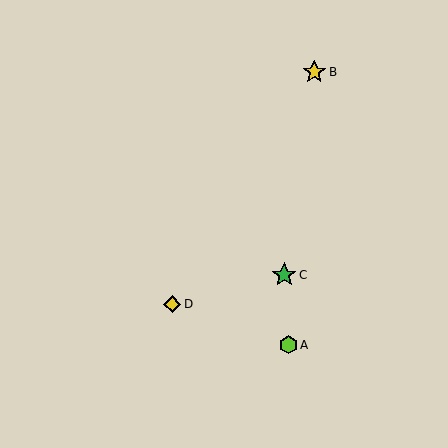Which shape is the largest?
The green star (labeled C) is the largest.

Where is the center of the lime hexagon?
The center of the lime hexagon is at (289, 345).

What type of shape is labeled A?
Shape A is a lime hexagon.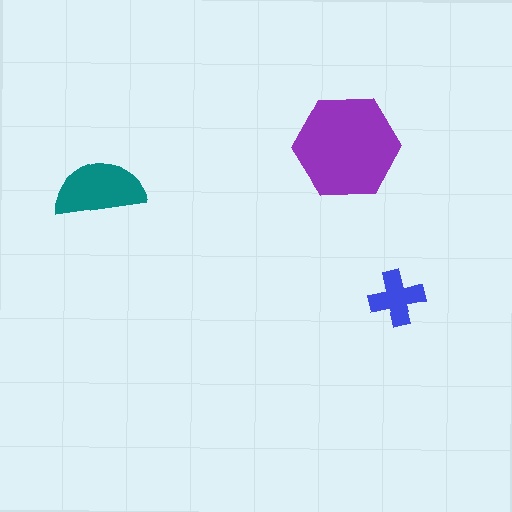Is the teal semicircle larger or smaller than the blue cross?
Larger.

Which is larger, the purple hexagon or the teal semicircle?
The purple hexagon.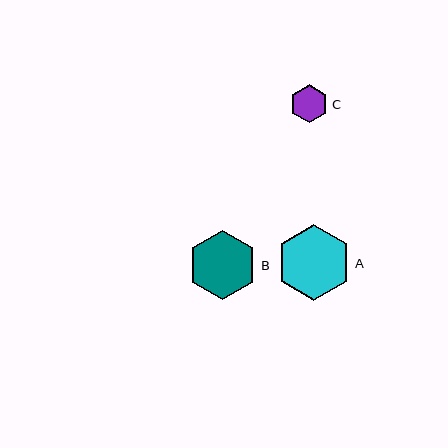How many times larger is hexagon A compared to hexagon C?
Hexagon A is approximately 2.0 times the size of hexagon C.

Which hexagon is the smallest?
Hexagon C is the smallest with a size of approximately 38 pixels.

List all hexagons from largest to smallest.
From largest to smallest: A, B, C.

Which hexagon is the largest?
Hexagon A is the largest with a size of approximately 76 pixels.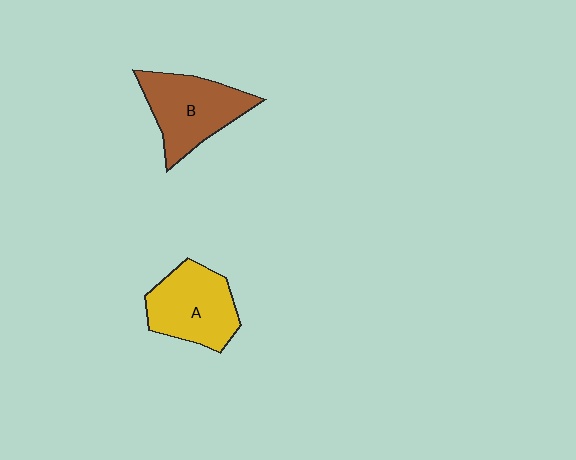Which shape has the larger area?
Shape B (brown).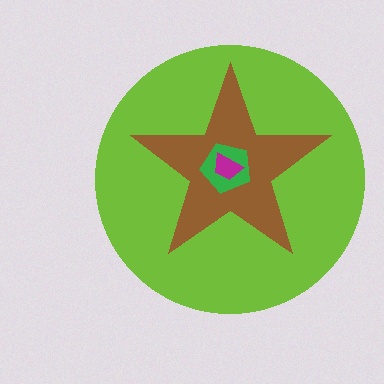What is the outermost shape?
The lime circle.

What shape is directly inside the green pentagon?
The magenta trapezoid.